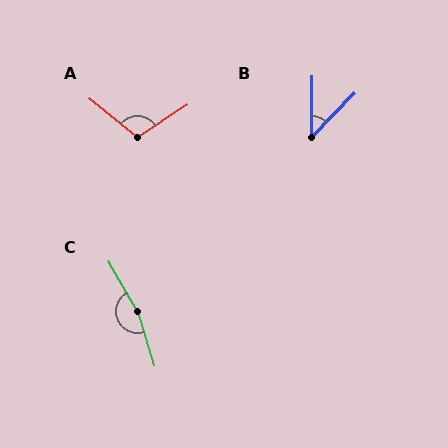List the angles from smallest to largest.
B (44°), A (107°), C (167°).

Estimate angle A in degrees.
Approximately 107 degrees.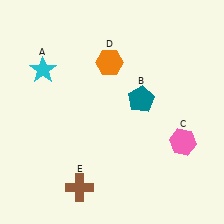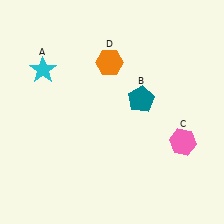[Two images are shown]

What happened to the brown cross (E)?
The brown cross (E) was removed in Image 2. It was in the bottom-left area of Image 1.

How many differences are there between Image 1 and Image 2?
There is 1 difference between the two images.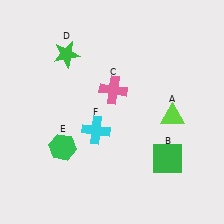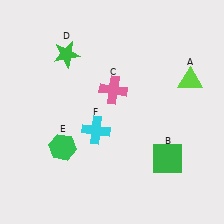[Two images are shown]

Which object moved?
The lime triangle (A) moved up.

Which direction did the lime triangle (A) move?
The lime triangle (A) moved up.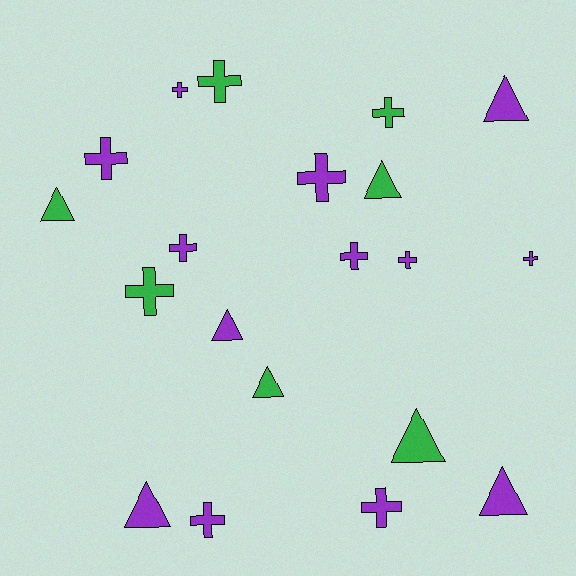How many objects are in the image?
There are 20 objects.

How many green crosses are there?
There are 3 green crosses.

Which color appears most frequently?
Purple, with 13 objects.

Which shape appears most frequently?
Cross, with 12 objects.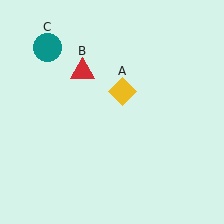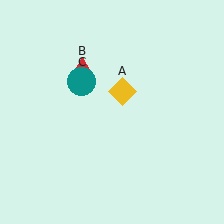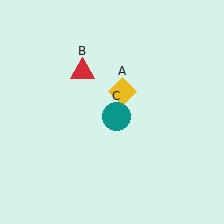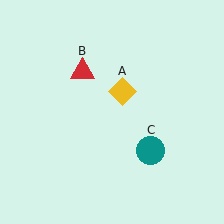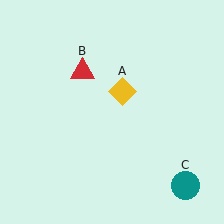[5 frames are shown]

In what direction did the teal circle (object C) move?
The teal circle (object C) moved down and to the right.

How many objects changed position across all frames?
1 object changed position: teal circle (object C).